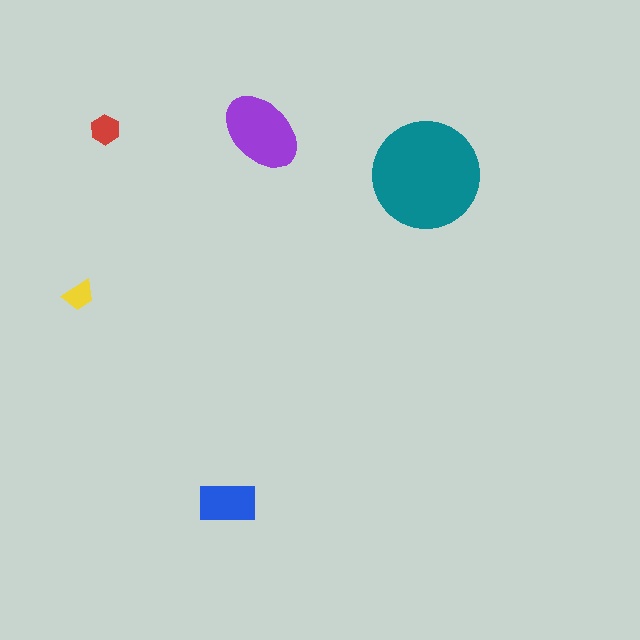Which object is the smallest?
The yellow trapezoid.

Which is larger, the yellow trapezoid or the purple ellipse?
The purple ellipse.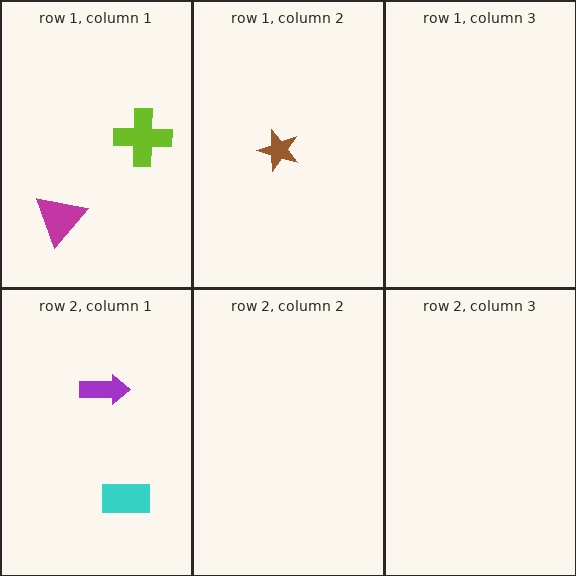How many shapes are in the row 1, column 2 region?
1.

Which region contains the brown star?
The row 1, column 2 region.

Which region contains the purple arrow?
The row 2, column 1 region.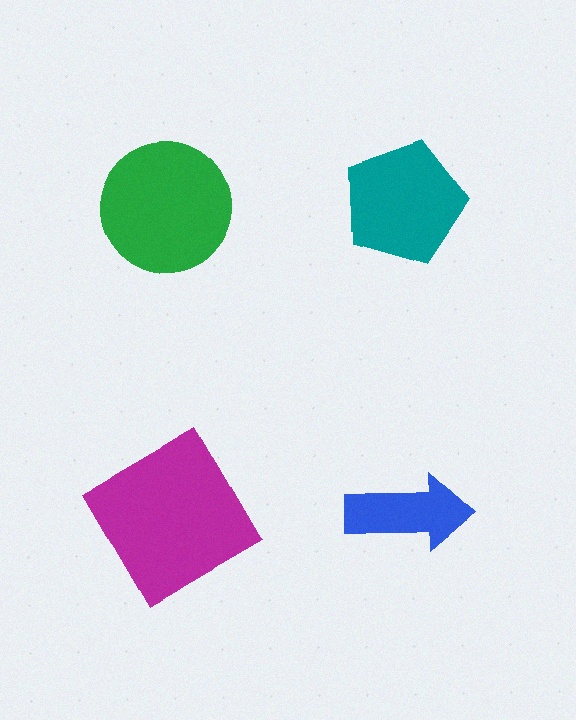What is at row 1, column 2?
A teal pentagon.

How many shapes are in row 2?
2 shapes.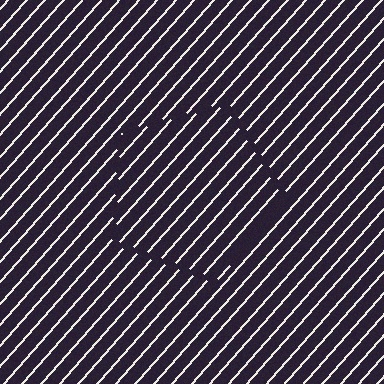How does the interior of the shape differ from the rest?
The interior of the shape contains the same grating, shifted by half a period — the contour is defined by the phase discontinuity where line-ends from the inner and outer gratings abut.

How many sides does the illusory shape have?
5 sides — the line-ends trace a pentagon.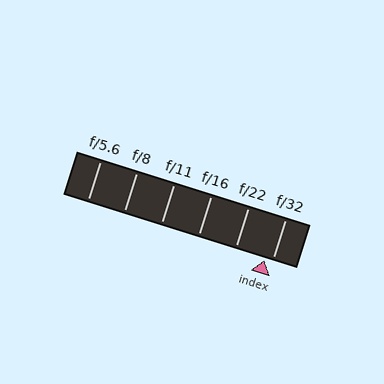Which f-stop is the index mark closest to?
The index mark is closest to f/32.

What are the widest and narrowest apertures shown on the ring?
The widest aperture shown is f/5.6 and the narrowest is f/32.